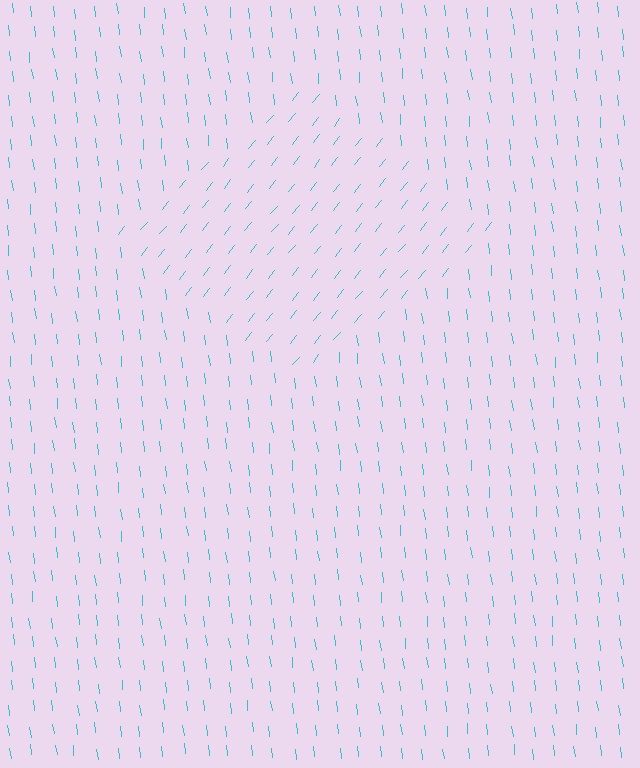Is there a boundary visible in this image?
Yes, there is a texture boundary formed by a change in line orientation.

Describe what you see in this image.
The image is filled with small cyan line segments. A diamond region in the image has lines oriented differently from the surrounding lines, creating a visible texture boundary.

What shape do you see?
I see a diamond.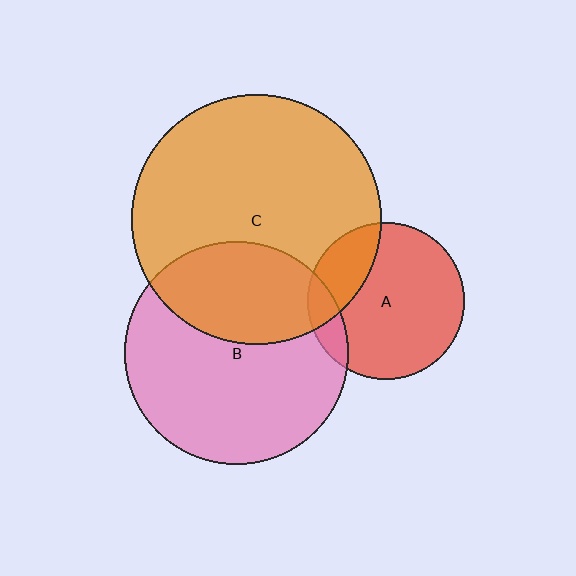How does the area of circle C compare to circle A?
Approximately 2.5 times.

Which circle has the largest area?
Circle C (orange).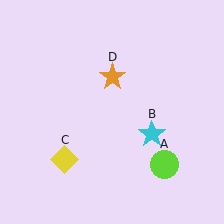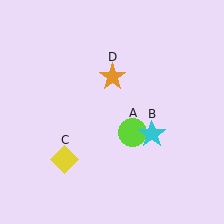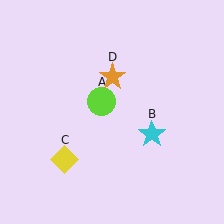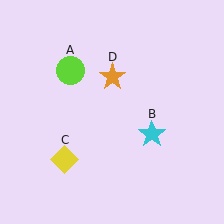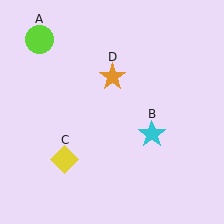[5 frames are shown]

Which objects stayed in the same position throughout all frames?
Cyan star (object B) and yellow diamond (object C) and orange star (object D) remained stationary.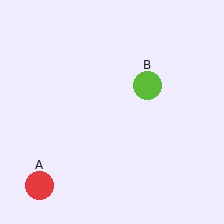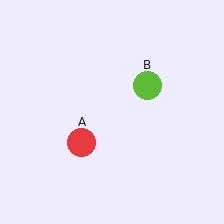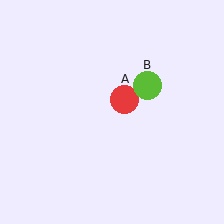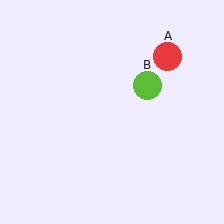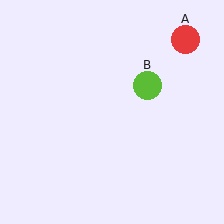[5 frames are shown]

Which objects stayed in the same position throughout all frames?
Lime circle (object B) remained stationary.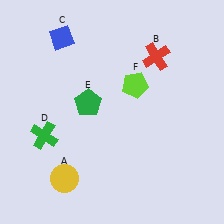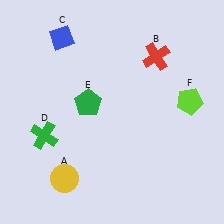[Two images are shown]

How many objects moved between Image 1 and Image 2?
1 object moved between the two images.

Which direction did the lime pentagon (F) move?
The lime pentagon (F) moved right.